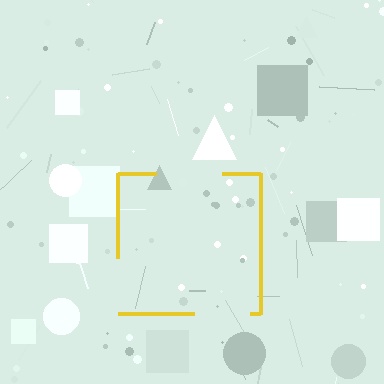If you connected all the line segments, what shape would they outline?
They would outline a square.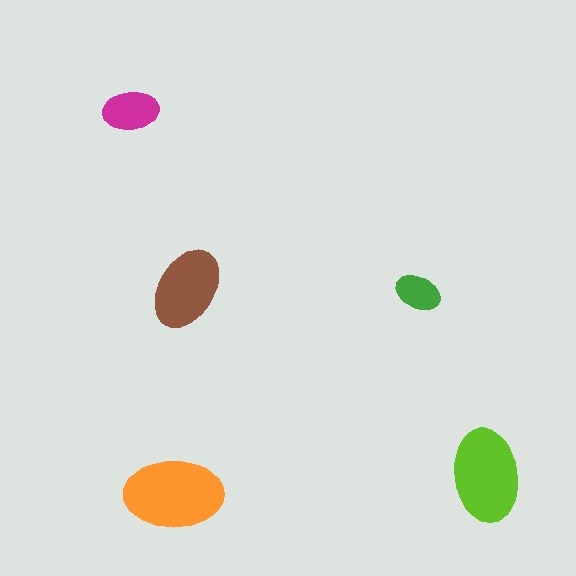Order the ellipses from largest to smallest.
the orange one, the lime one, the brown one, the magenta one, the green one.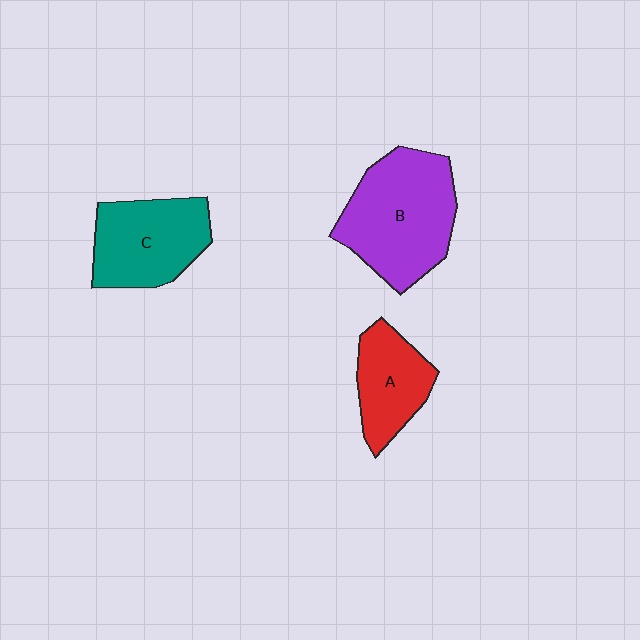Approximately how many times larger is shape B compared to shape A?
Approximately 1.8 times.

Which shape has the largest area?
Shape B (purple).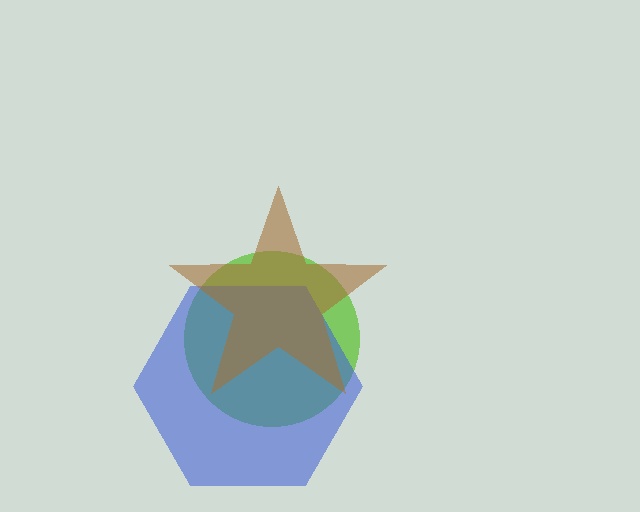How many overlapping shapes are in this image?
There are 3 overlapping shapes in the image.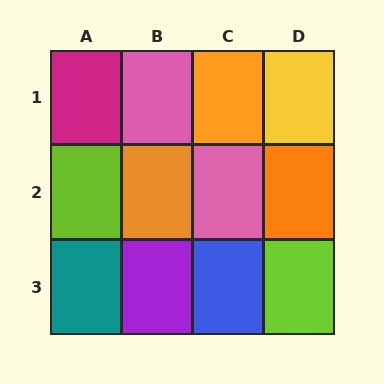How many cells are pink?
2 cells are pink.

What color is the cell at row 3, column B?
Purple.